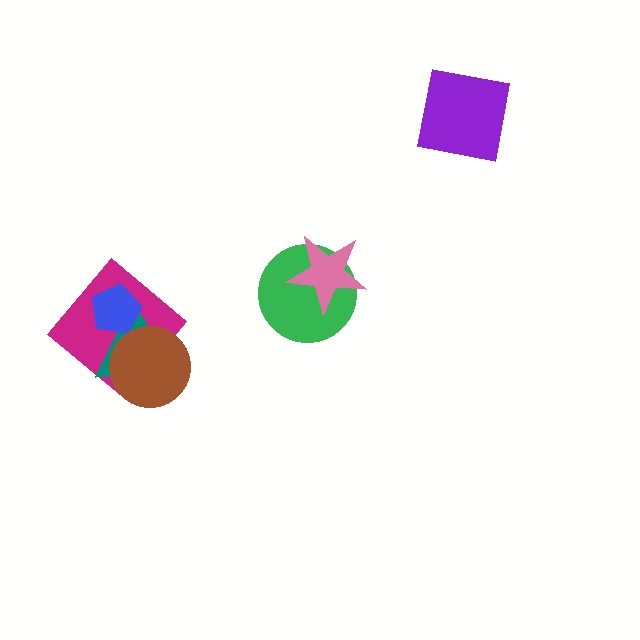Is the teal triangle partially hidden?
Yes, it is partially covered by another shape.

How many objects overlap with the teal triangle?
3 objects overlap with the teal triangle.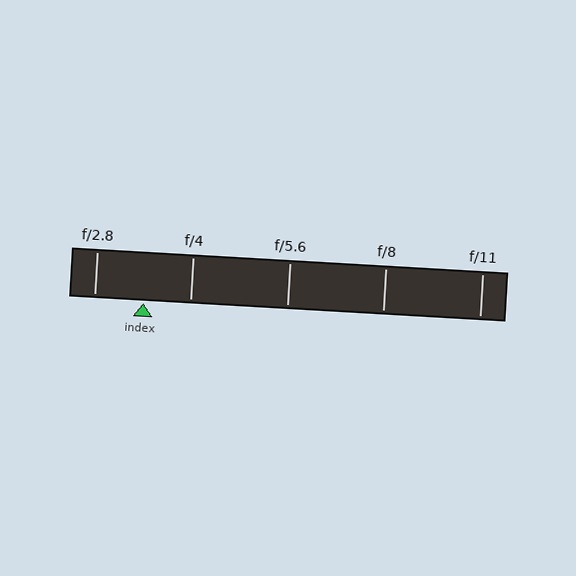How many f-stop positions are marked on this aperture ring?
There are 5 f-stop positions marked.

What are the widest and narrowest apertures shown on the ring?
The widest aperture shown is f/2.8 and the narrowest is f/11.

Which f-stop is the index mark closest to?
The index mark is closest to f/4.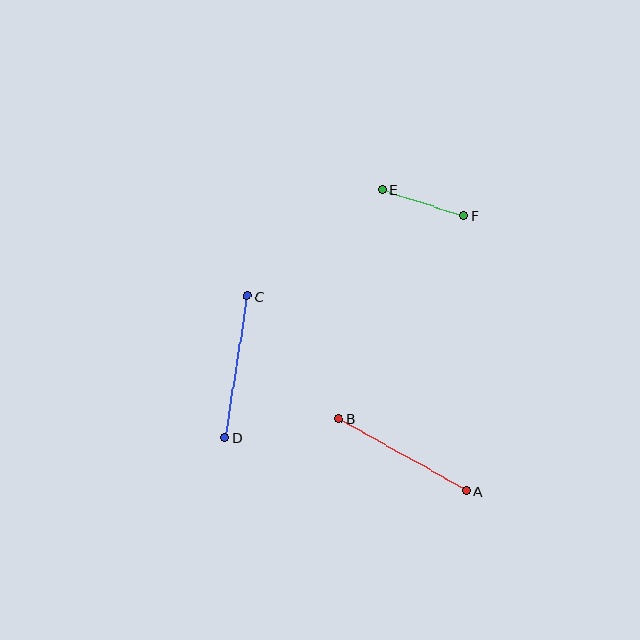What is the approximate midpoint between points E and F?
The midpoint is at approximately (423, 203) pixels.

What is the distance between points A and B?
The distance is approximately 147 pixels.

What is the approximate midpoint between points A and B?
The midpoint is at approximately (403, 455) pixels.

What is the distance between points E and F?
The distance is approximately 86 pixels.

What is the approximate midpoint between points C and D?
The midpoint is at approximately (236, 367) pixels.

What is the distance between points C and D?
The distance is approximately 143 pixels.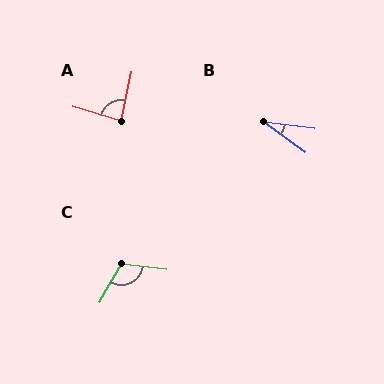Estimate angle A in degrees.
Approximately 86 degrees.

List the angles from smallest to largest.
B (29°), A (86°), C (112°).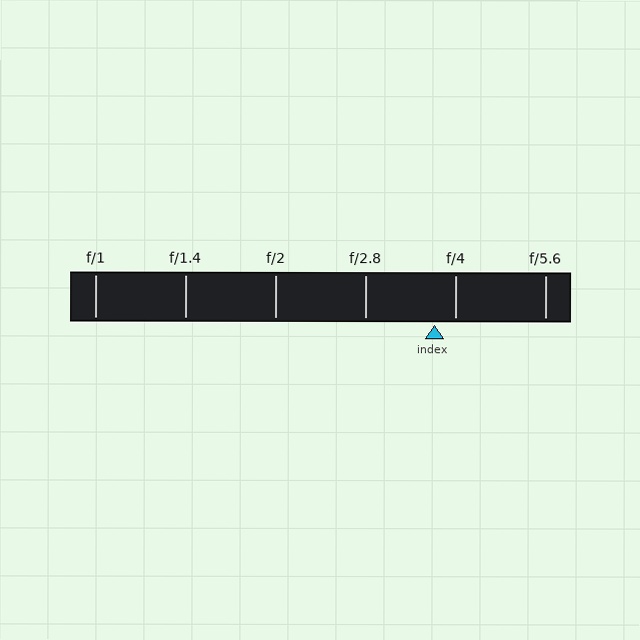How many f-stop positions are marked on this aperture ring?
There are 6 f-stop positions marked.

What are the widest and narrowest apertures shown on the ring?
The widest aperture shown is f/1 and the narrowest is f/5.6.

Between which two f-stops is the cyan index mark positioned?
The index mark is between f/2.8 and f/4.